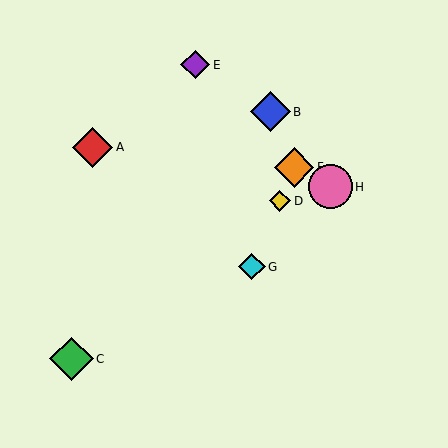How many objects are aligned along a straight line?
3 objects (D, F, G) are aligned along a straight line.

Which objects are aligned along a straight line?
Objects D, F, G are aligned along a straight line.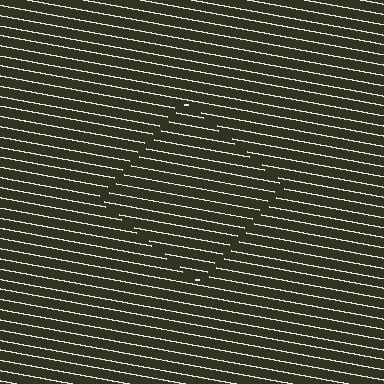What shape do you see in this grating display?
An illusory square. The interior of the shape contains the same grating, shifted by half a period — the contour is defined by the phase discontinuity where line-ends from the inner and outer gratings abut.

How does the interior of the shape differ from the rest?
The interior of the shape contains the same grating, shifted by half a period — the contour is defined by the phase discontinuity where line-ends from the inner and outer gratings abut.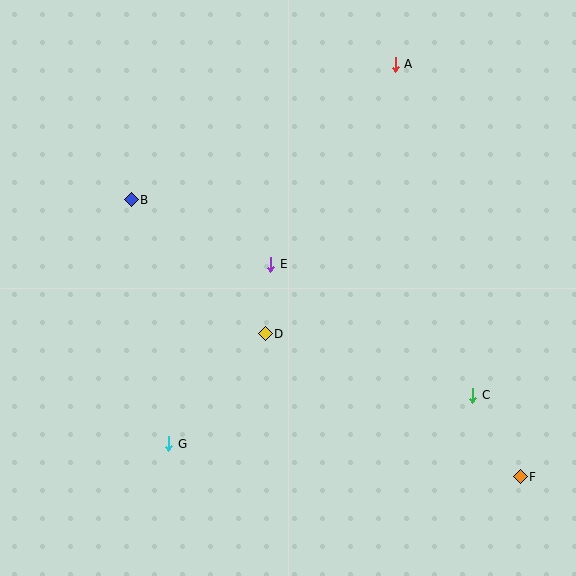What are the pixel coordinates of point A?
Point A is at (395, 64).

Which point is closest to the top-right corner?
Point A is closest to the top-right corner.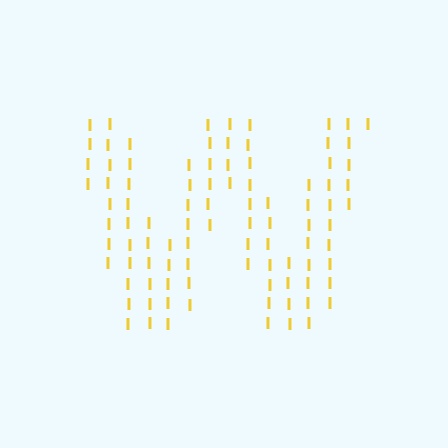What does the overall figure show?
The overall figure shows the letter W.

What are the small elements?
The small elements are letter I's.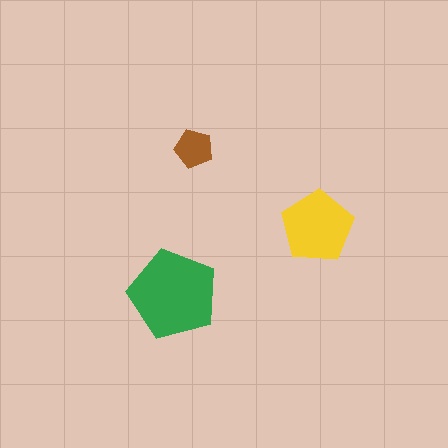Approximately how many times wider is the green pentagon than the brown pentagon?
About 2.5 times wider.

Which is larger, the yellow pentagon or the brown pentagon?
The yellow one.